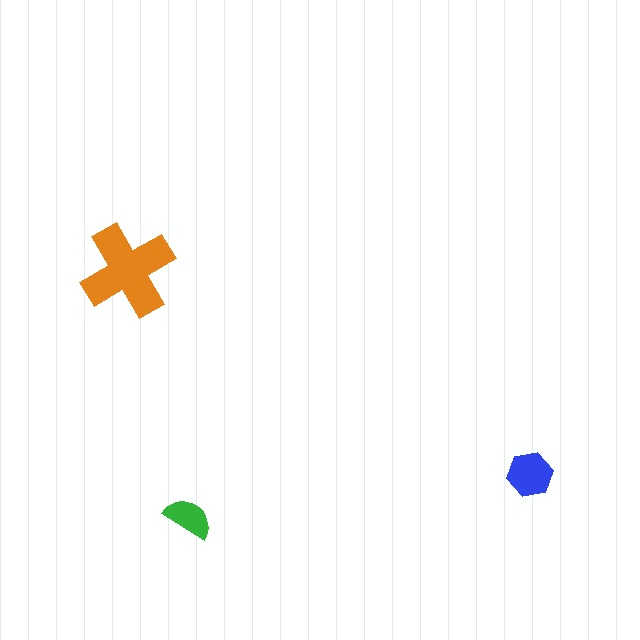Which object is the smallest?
The green semicircle.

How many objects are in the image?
There are 3 objects in the image.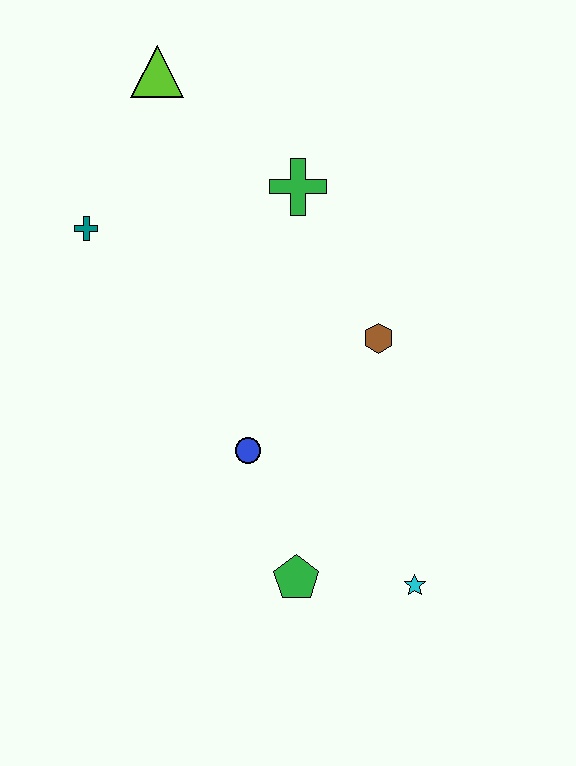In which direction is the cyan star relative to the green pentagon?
The cyan star is to the right of the green pentagon.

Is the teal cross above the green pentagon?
Yes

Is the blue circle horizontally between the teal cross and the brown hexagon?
Yes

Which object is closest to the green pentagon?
The cyan star is closest to the green pentagon.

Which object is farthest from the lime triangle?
The cyan star is farthest from the lime triangle.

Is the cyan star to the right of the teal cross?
Yes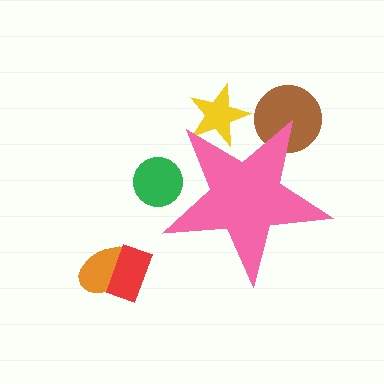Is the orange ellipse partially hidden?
No, the orange ellipse is fully visible.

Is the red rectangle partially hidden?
No, the red rectangle is fully visible.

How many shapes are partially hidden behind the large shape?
3 shapes are partially hidden.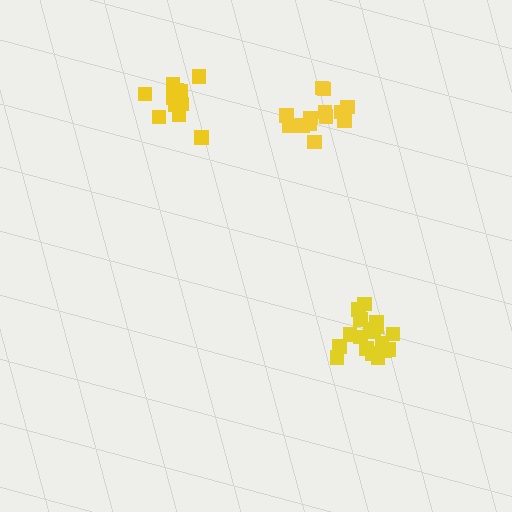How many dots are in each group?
Group 1: 13 dots, Group 2: 13 dots, Group 3: 18 dots (44 total).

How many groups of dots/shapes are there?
There are 3 groups.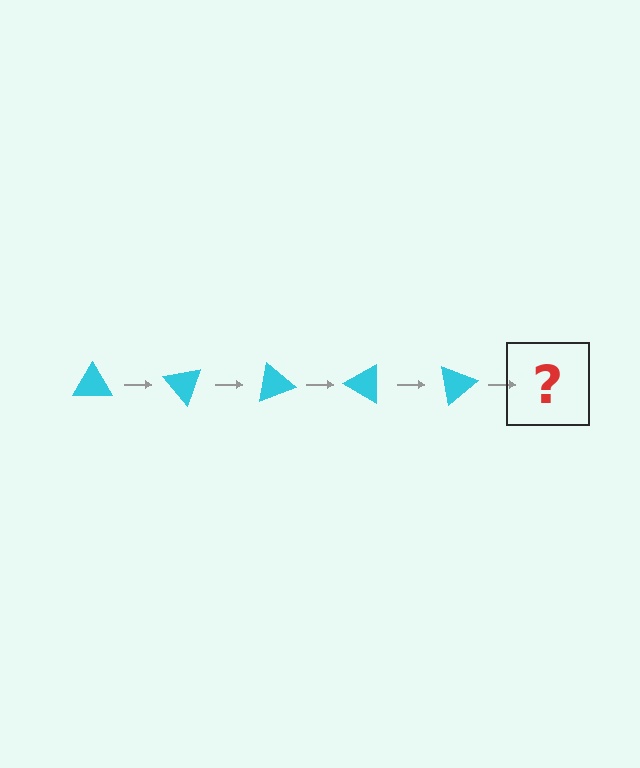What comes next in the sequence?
The next element should be a cyan triangle rotated 250 degrees.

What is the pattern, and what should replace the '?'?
The pattern is that the triangle rotates 50 degrees each step. The '?' should be a cyan triangle rotated 250 degrees.